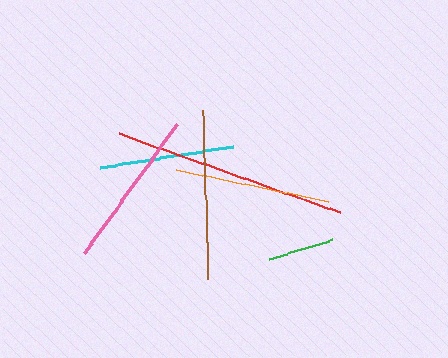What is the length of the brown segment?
The brown segment is approximately 169 pixels long.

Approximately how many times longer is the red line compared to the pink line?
The red line is approximately 1.5 times the length of the pink line.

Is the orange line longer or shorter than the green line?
The orange line is longer than the green line.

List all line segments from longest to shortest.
From longest to shortest: red, brown, pink, orange, cyan, green.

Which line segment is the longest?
The red line is the longest at approximately 235 pixels.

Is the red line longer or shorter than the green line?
The red line is longer than the green line.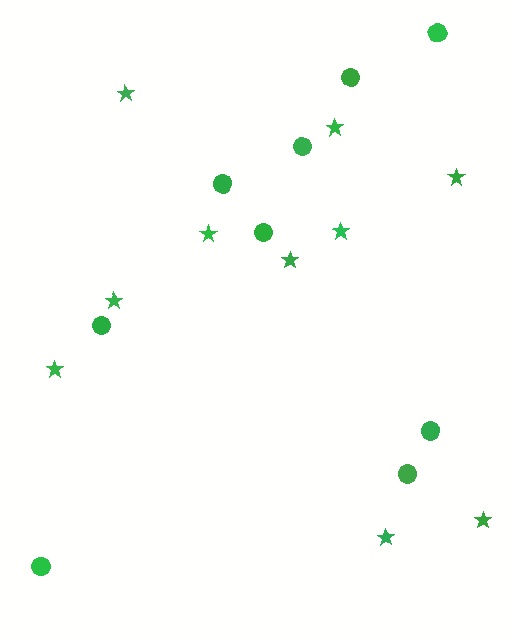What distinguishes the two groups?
There are 2 groups: one group of circles (9) and one group of stars (10).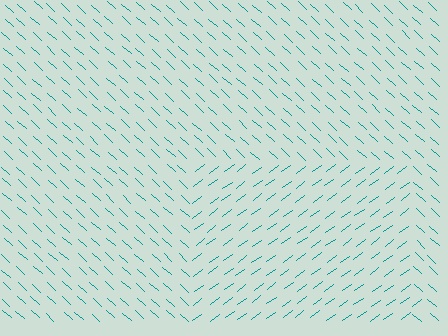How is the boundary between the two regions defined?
The boundary is defined purely by a change in line orientation (approximately 79 degrees difference). All lines are the same color and thickness.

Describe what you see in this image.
The image is filled with small teal line segments. A rectangle region in the image has lines oriented differently from the surrounding lines, creating a visible texture boundary.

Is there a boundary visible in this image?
Yes, there is a texture boundary formed by a change in line orientation.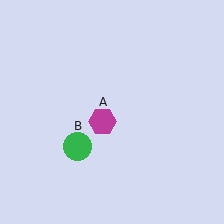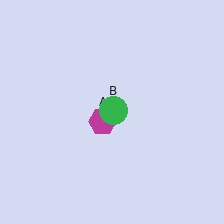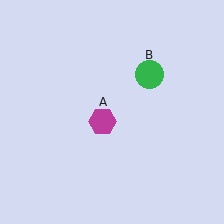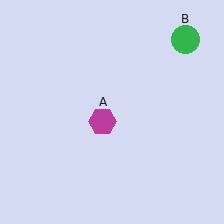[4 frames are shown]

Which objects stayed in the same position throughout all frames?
Magenta hexagon (object A) remained stationary.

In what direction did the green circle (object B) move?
The green circle (object B) moved up and to the right.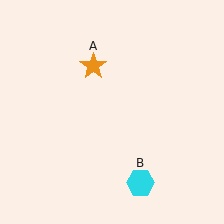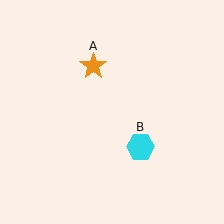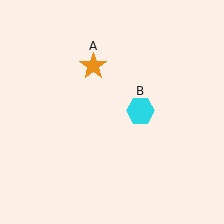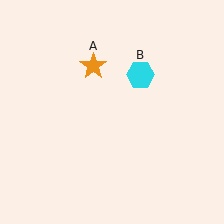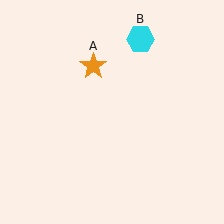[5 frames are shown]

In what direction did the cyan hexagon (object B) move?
The cyan hexagon (object B) moved up.